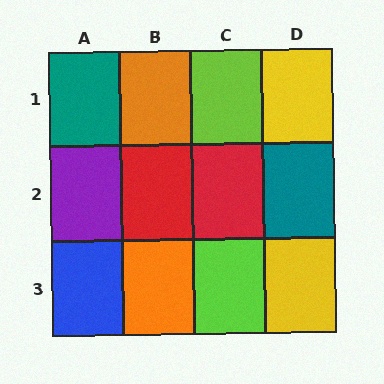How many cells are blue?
1 cell is blue.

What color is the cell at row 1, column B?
Orange.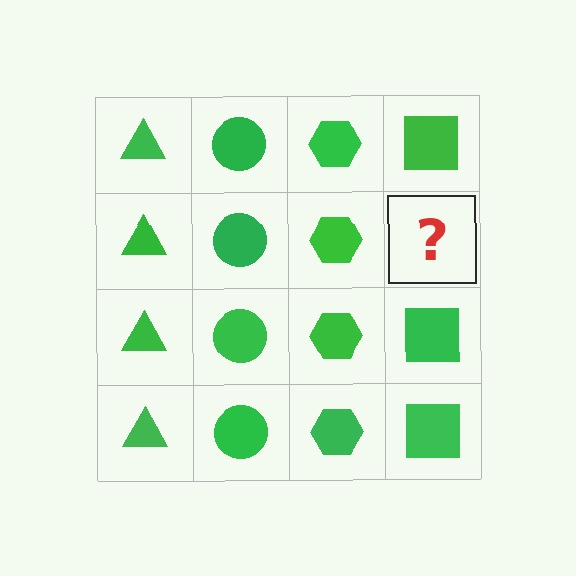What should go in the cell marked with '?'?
The missing cell should contain a green square.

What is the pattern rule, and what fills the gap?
The rule is that each column has a consistent shape. The gap should be filled with a green square.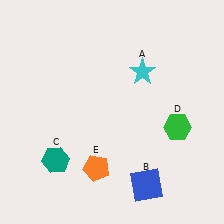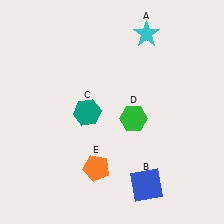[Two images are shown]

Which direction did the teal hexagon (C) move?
The teal hexagon (C) moved up.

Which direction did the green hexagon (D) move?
The green hexagon (D) moved left.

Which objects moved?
The objects that moved are: the cyan star (A), the teal hexagon (C), the green hexagon (D).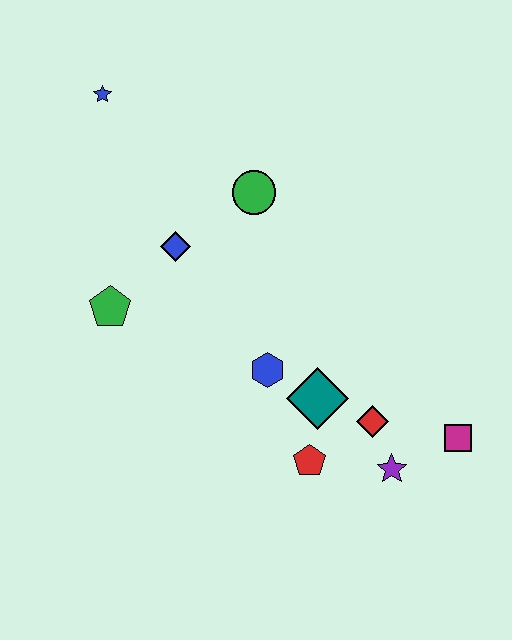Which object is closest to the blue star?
The blue diamond is closest to the blue star.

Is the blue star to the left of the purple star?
Yes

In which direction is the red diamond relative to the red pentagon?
The red diamond is to the right of the red pentagon.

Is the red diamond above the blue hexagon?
No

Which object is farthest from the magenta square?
The blue star is farthest from the magenta square.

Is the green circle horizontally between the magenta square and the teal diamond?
No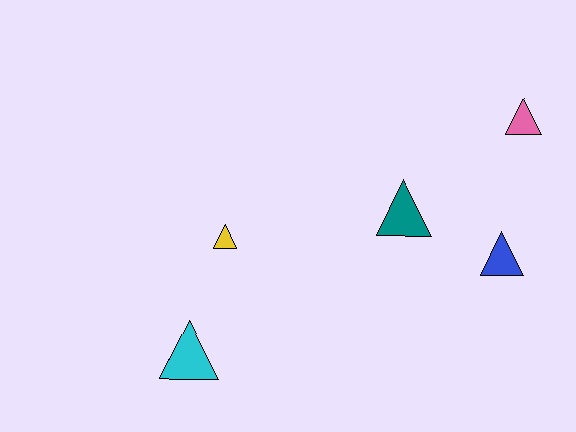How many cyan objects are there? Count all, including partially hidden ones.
There is 1 cyan object.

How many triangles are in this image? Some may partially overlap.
There are 5 triangles.